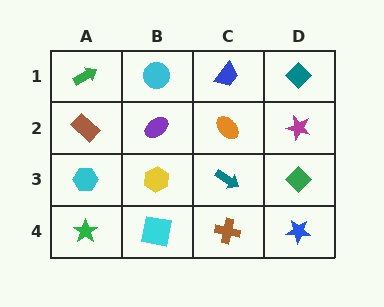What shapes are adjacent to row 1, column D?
A magenta star (row 2, column D), a blue trapezoid (row 1, column C).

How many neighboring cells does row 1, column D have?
2.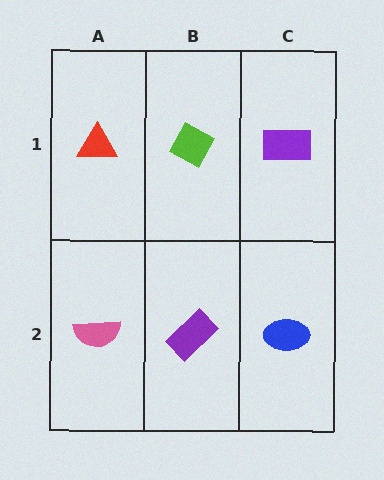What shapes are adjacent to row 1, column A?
A pink semicircle (row 2, column A), a lime diamond (row 1, column B).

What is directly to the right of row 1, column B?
A purple rectangle.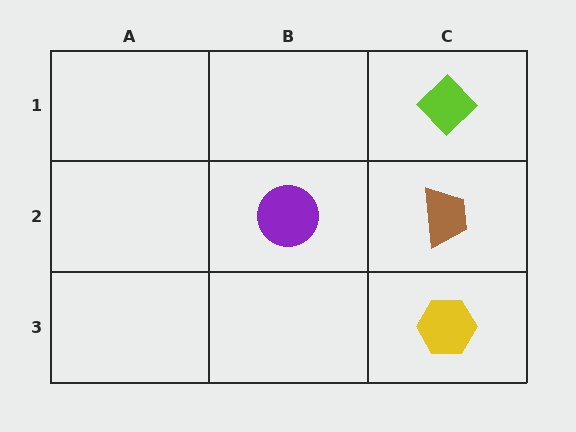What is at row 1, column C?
A lime diamond.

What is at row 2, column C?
A brown trapezoid.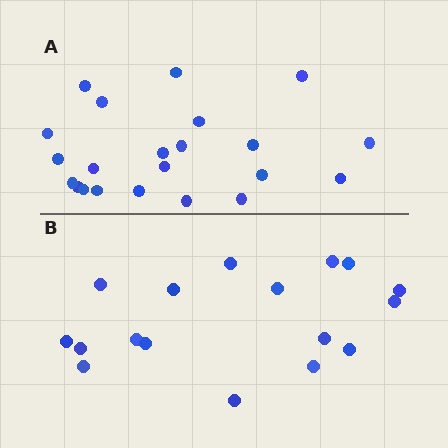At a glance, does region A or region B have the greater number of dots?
Region A (the top region) has more dots.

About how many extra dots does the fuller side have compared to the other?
Region A has about 5 more dots than region B.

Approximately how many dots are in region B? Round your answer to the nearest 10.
About 20 dots. (The exact count is 17, which rounds to 20.)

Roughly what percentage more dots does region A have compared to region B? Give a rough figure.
About 30% more.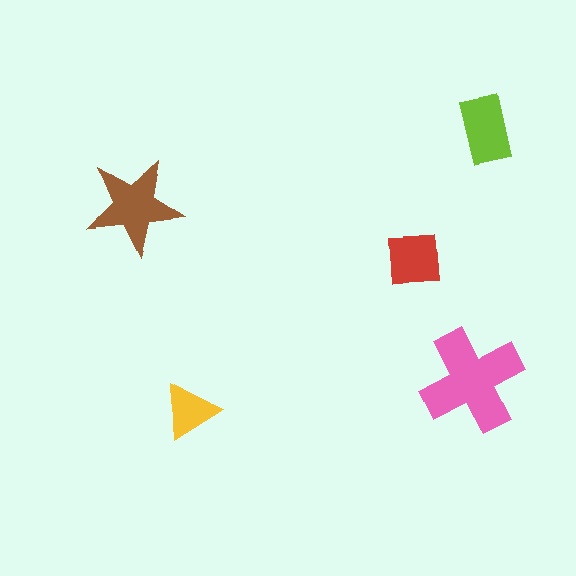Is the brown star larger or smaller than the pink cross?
Smaller.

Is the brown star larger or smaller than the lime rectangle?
Larger.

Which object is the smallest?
The yellow triangle.